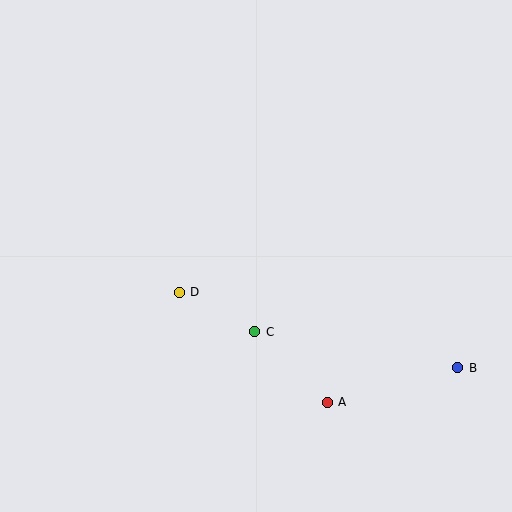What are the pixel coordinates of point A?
Point A is at (327, 402).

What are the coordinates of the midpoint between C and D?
The midpoint between C and D is at (217, 312).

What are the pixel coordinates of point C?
Point C is at (255, 332).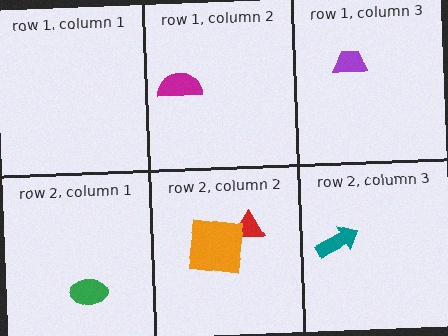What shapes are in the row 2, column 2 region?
The red triangle, the orange square.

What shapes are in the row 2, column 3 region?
The teal arrow.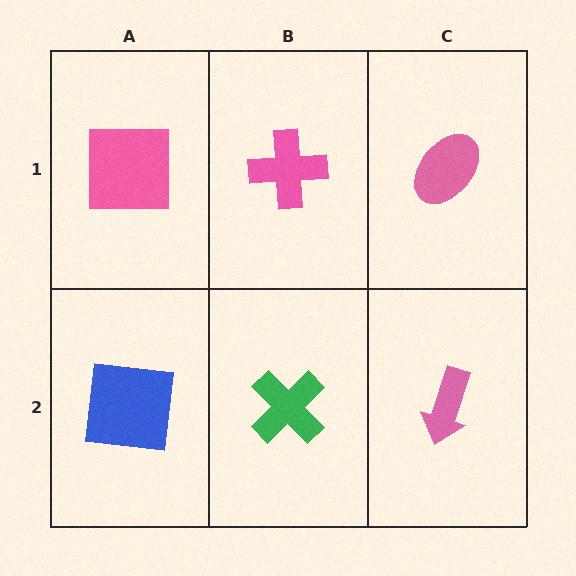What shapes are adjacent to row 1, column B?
A green cross (row 2, column B), a pink square (row 1, column A), a pink ellipse (row 1, column C).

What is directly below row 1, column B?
A green cross.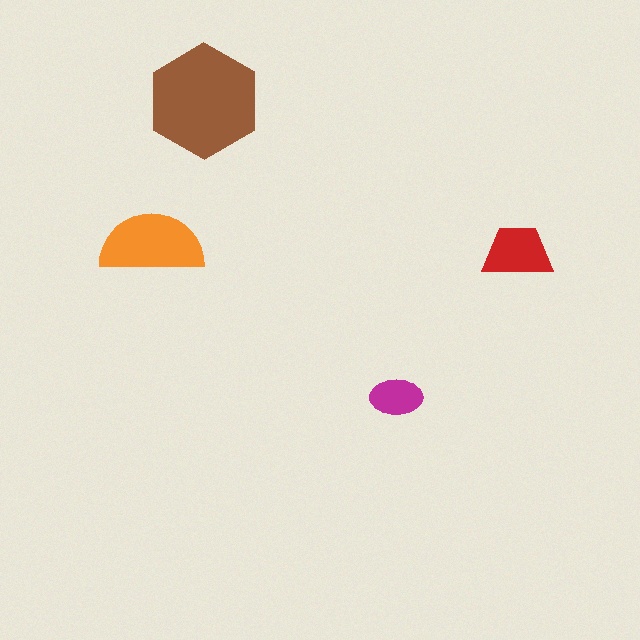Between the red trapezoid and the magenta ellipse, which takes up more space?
The red trapezoid.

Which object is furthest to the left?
The orange semicircle is leftmost.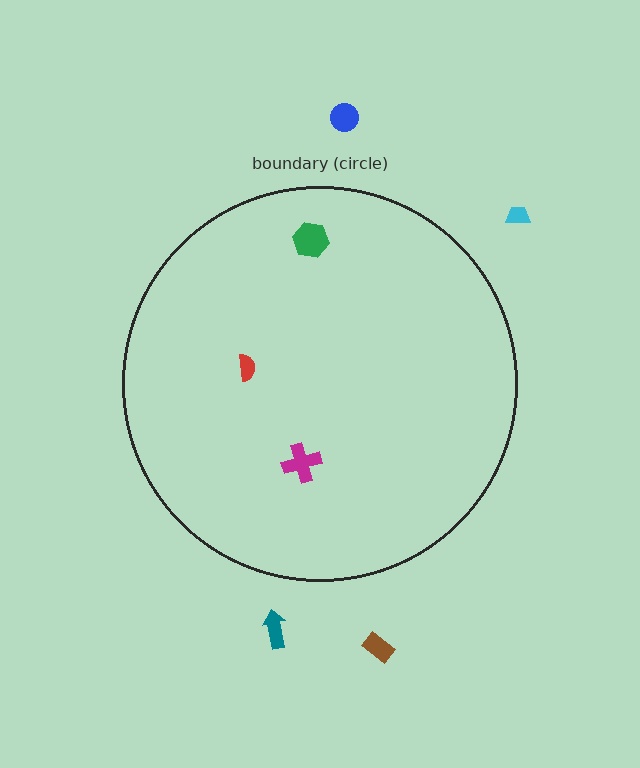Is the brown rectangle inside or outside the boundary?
Outside.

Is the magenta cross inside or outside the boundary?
Inside.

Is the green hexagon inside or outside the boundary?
Inside.